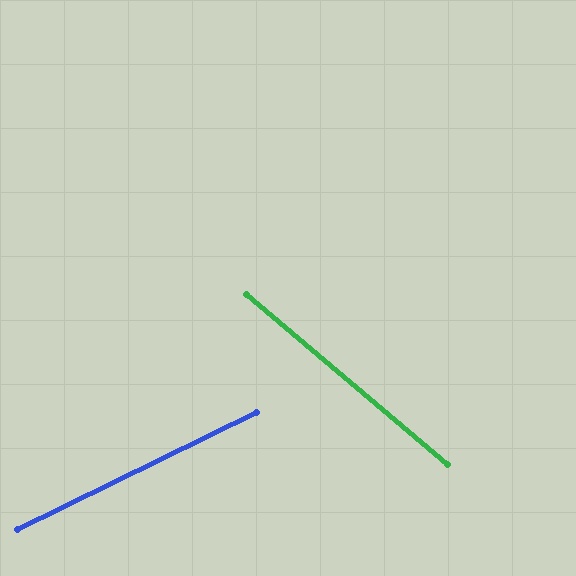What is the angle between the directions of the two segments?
Approximately 66 degrees.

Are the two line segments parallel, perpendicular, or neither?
Neither parallel nor perpendicular — they differ by about 66°.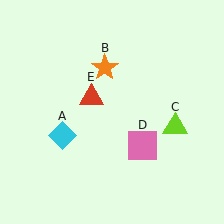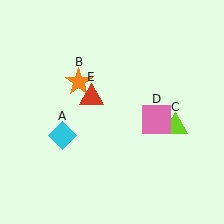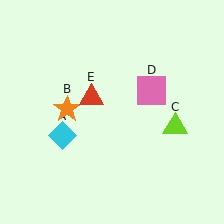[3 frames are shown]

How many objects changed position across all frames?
2 objects changed position: orange star (object B), pink square (object D).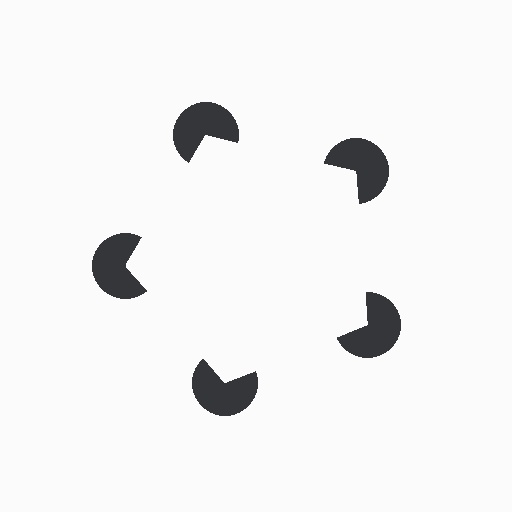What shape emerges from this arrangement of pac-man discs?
An illusory pentagon — its edges are inferred from the aligned wedge cuts in the pac-man discs, not physically drawn.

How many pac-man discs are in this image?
There are 5 — one at each vertex of the illusory pentagon.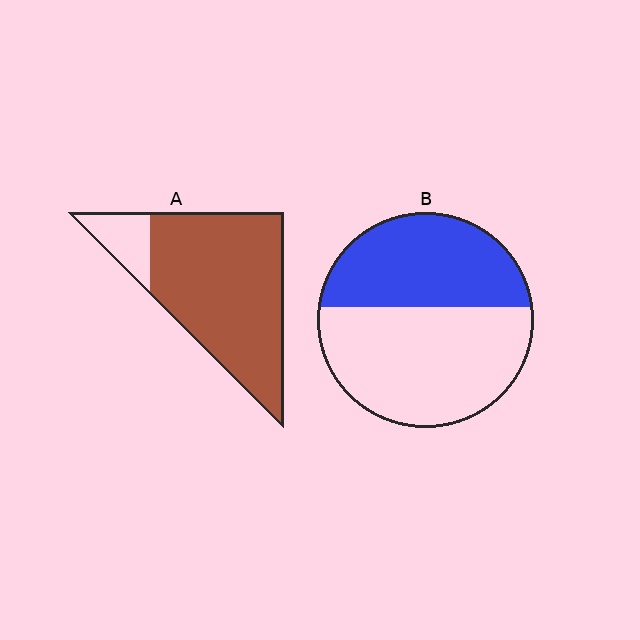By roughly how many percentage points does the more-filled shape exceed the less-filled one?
By roughly 45 percentage points (A over B).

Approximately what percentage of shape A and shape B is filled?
A is approximately 85% and B is approximately 40%.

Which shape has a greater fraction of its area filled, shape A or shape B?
Shape A.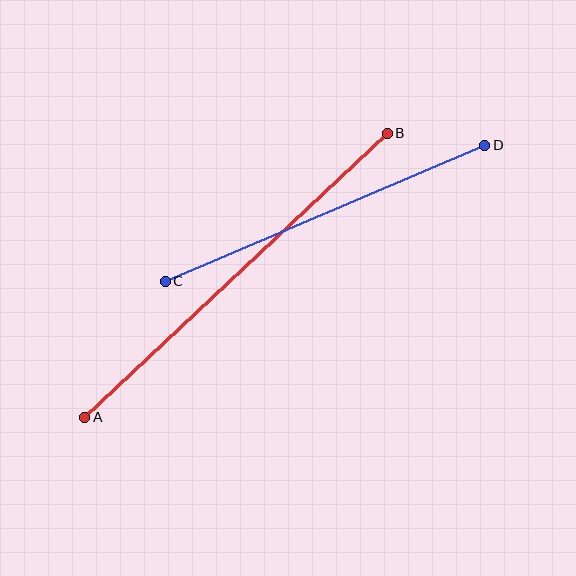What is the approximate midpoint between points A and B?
The midpoint is at approximately (236, 275) pixels.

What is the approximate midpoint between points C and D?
The midpoint is at approximately (325, 213) pixels.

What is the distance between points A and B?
The distance is approximately 415 pixels.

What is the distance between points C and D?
The distance is approximately 347 pixels.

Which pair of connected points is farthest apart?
Points A and B are farthest apart.